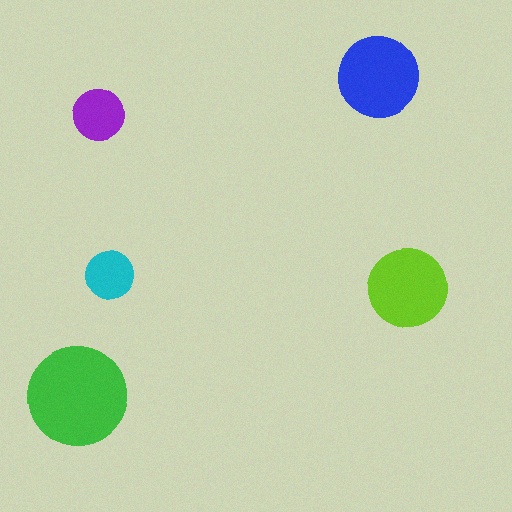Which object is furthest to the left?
The green circle is leftmost.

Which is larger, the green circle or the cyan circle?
The green one.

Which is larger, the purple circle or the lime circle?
The lime one.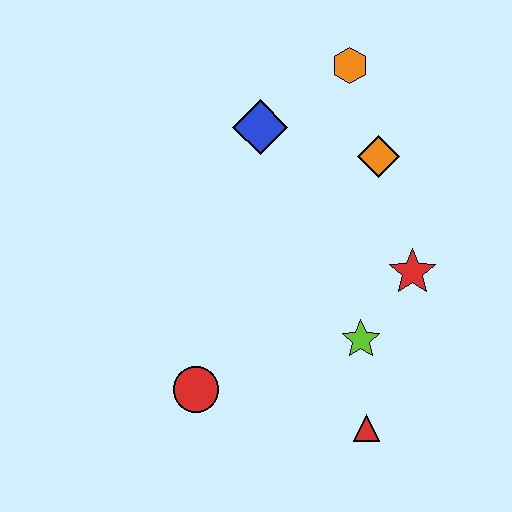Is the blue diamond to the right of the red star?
No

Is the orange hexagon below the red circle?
No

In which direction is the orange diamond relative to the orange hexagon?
The orange diamond is below the orange hexagon.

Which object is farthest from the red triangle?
The orange hexagon is farthest from the red triangle.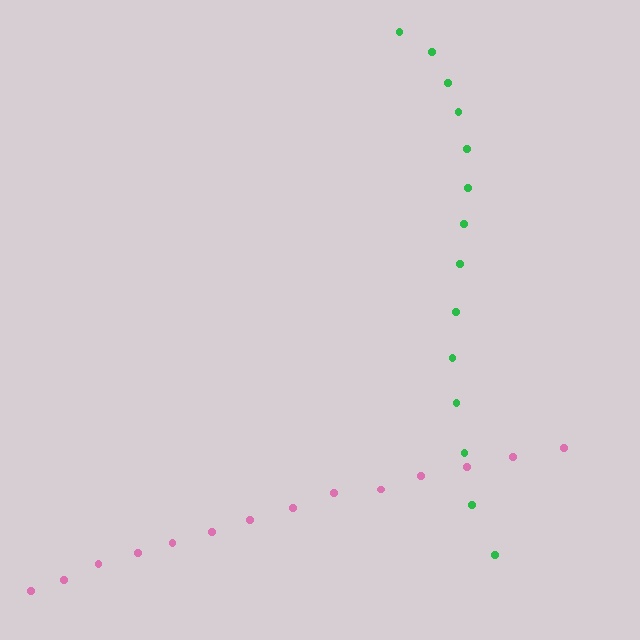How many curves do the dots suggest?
There are 2 distinct paths.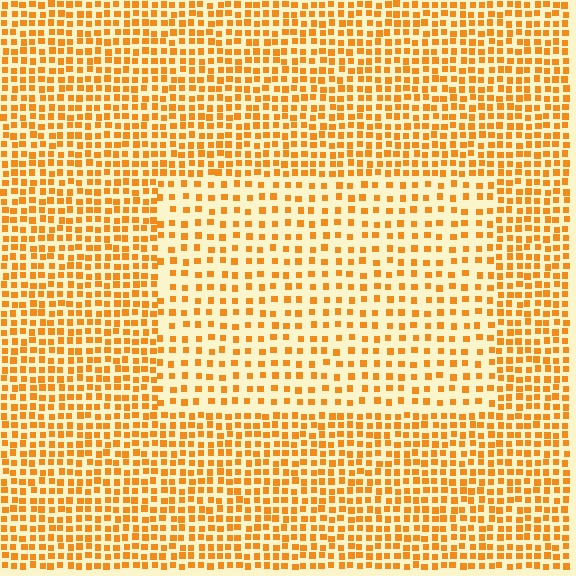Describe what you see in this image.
The image contains small orange elements arranged at two different densities. A rectangle-shaped region is visible where the elements are less densely packed than the surrounding area.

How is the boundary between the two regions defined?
The boundary is defined by a change in element density (approximately 1.9x ratio). All elements are the same color, size, and shape.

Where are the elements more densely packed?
The elements are more densely packed outside the rectangle boundary.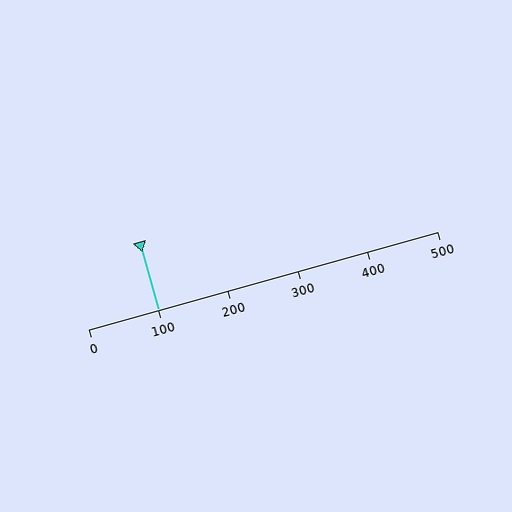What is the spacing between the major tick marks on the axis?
The major ticks are spaced 100 apart.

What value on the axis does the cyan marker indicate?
The marker indicates approximately 100.